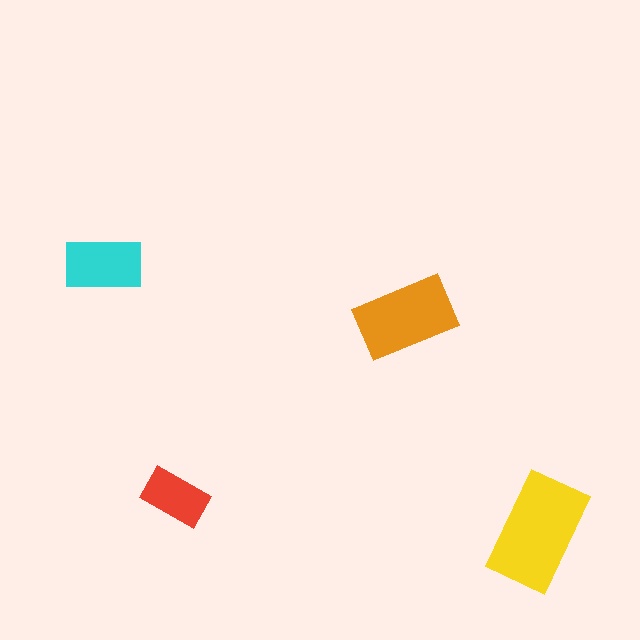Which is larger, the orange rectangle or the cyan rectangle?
The orange one.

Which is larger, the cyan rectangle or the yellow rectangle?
The yellow one.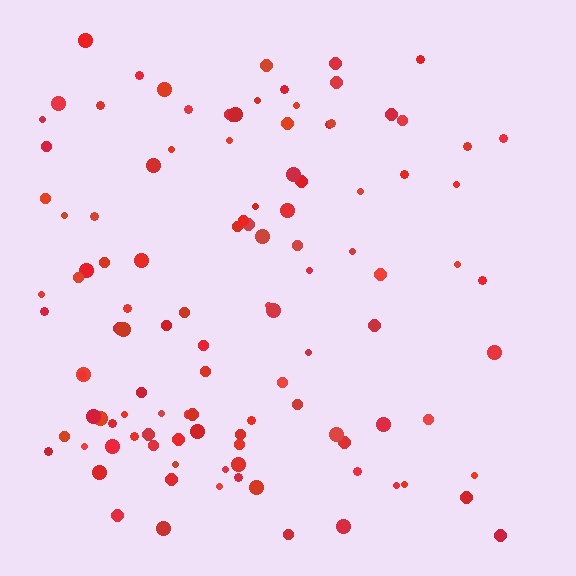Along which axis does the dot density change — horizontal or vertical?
Horizontal.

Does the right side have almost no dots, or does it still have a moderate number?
Still a moderate number, just noticeably fewer than the left.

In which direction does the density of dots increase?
From right to left, with the left side densest.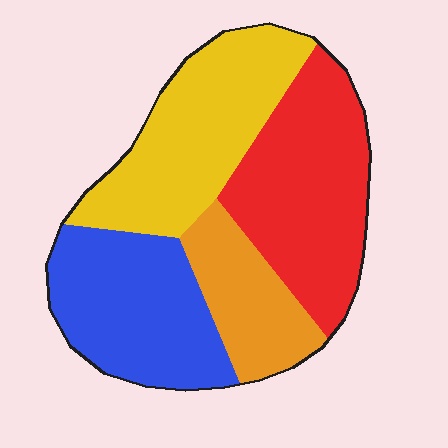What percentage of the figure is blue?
Blue covers around 25% of the figure.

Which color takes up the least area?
Orange, at roughly 15%.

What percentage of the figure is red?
Red covers about 30% of the figure.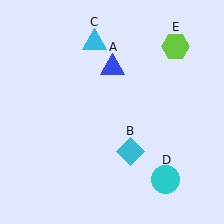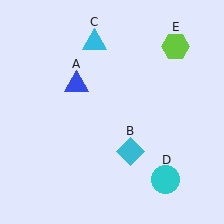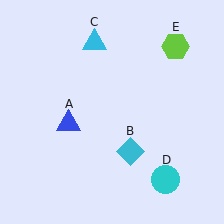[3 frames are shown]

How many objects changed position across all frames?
1 object changed position: blue triangle (object A).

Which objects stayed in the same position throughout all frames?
Cyan diamond (object B) and cyan triangle (object C) and cyan circle (object D) and lime hexagon (object E) remained stationary.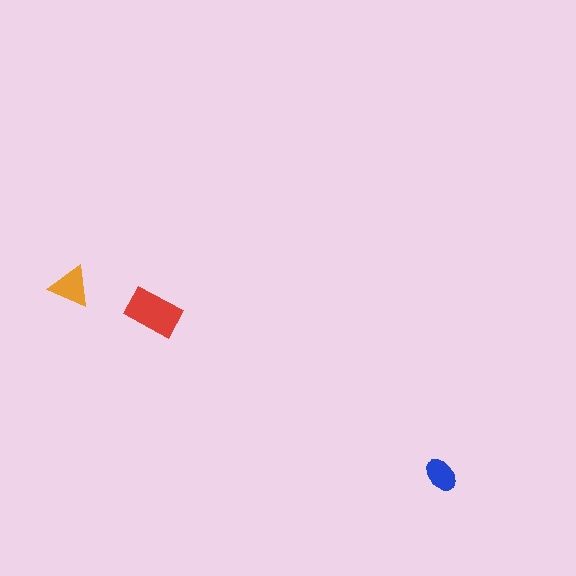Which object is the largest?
The red rectangle.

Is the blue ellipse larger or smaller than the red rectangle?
Smaller.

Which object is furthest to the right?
The blue ellipse is rightmost.